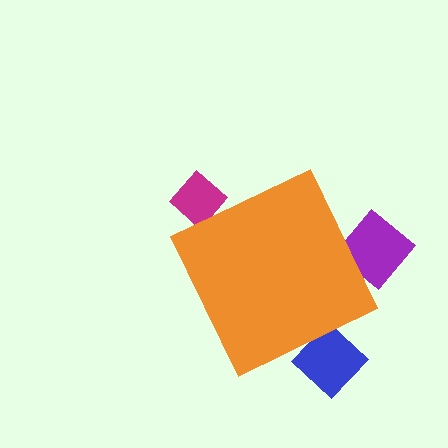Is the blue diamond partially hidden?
Yes, the blue diamond is partially hidden behind the orange diamond.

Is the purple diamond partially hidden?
Yes, the purple diamond is partially hidden behind the orange diamond.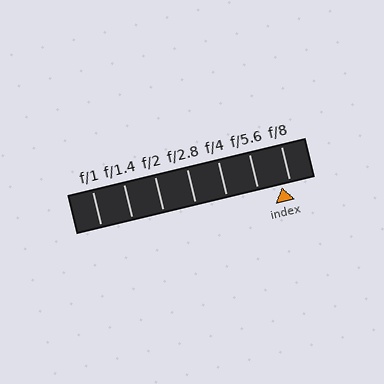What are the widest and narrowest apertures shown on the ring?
The widest aperture shown is f/1 and the narrowest is f/8.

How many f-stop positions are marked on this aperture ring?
There are 7 f-stop positions marked.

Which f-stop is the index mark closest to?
The index mark is closest to f/8.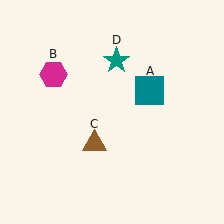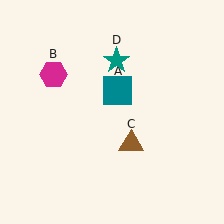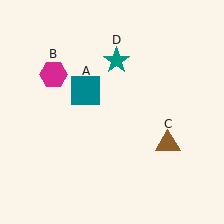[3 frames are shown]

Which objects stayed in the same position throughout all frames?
Magenta hexagon (object B) and teal star (object D) remained stationary.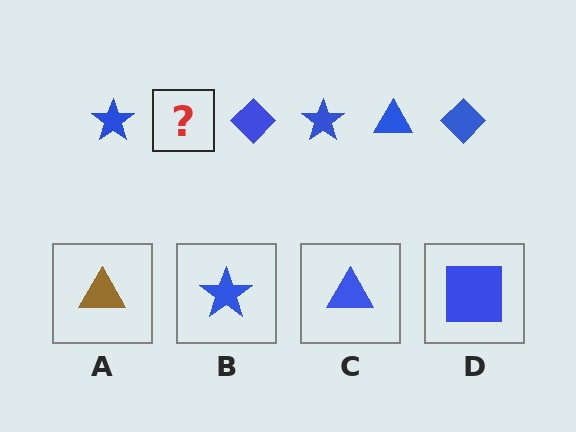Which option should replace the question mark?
Option C.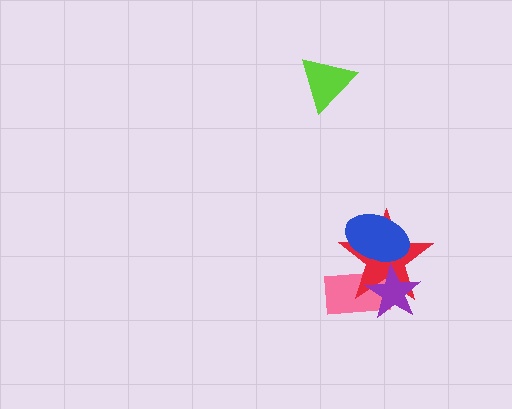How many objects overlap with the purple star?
2 objects overlap with the purple star.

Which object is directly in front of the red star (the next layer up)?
The purple star is directly in front of the red star.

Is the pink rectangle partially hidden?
Yes, it is partially covered by another shape.